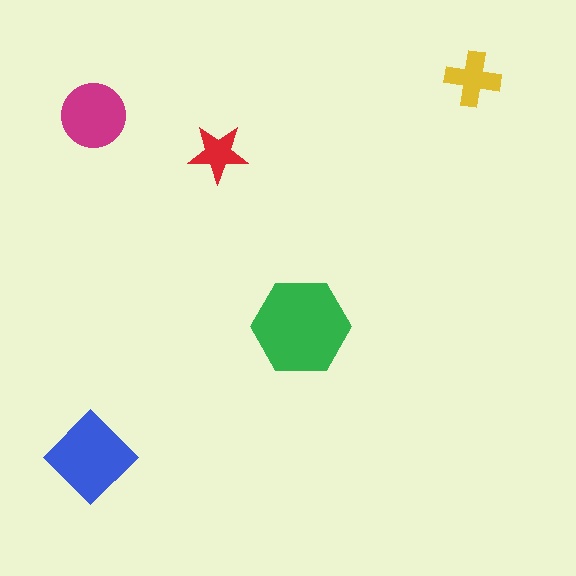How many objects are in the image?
There are 5 objects in the image.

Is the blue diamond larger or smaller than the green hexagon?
Smaller.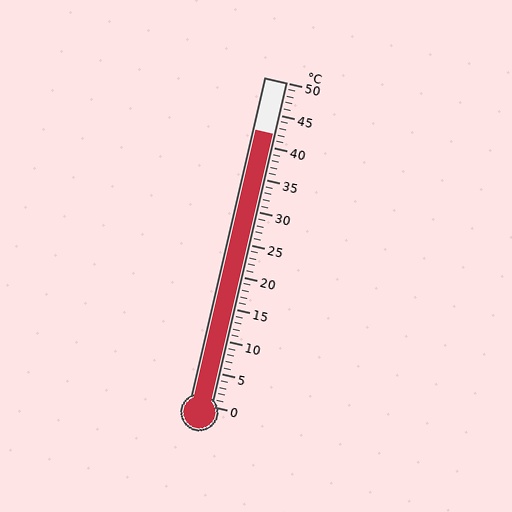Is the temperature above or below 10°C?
The temperature is above 10°C.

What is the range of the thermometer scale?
The thermometer scale ranges from 0°C to 50°C.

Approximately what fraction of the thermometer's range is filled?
The thermometer is filled to approximately 85% of its range.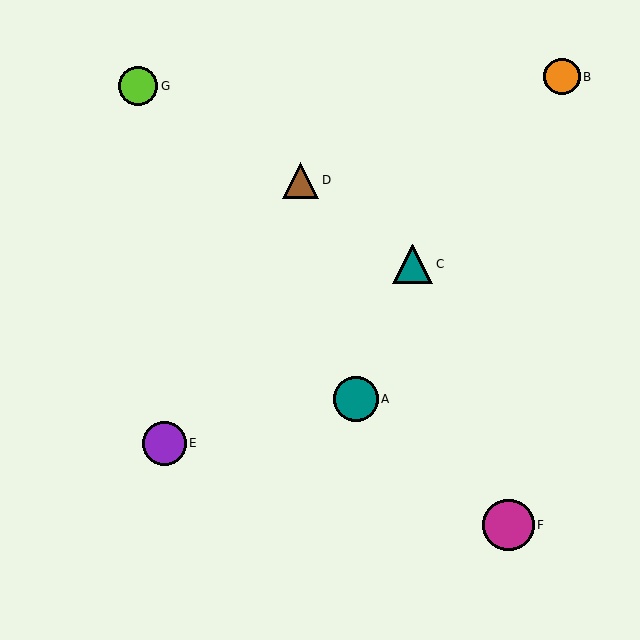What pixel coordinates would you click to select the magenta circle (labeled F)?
Click at (508, 525) to select the magenta circle F.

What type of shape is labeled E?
Shape E is a purple circle.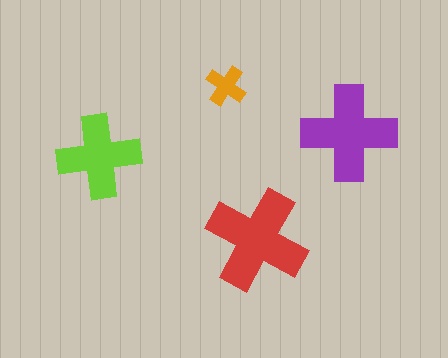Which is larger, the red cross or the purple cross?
The red one.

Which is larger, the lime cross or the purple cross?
The purple one.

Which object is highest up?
The orange cross is topmost.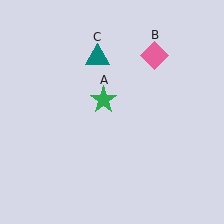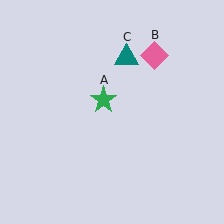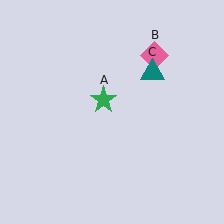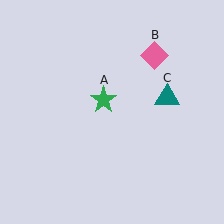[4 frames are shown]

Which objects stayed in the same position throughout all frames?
Green star (object A) and pink diamond (object B) remained stationary.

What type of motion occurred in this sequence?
The teal triangle (object C) rotated clockwise around the center of the scene.